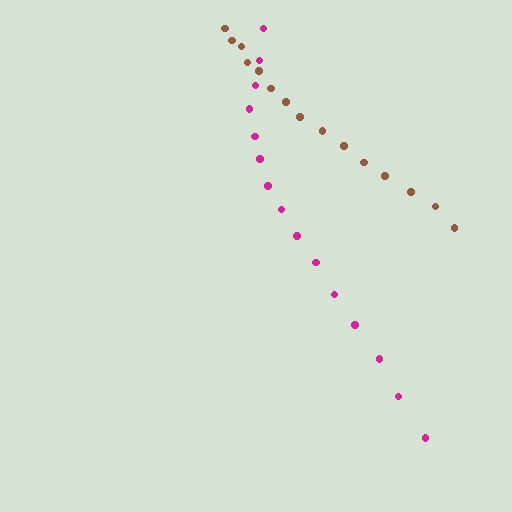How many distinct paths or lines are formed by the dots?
There are 2 distinct paths.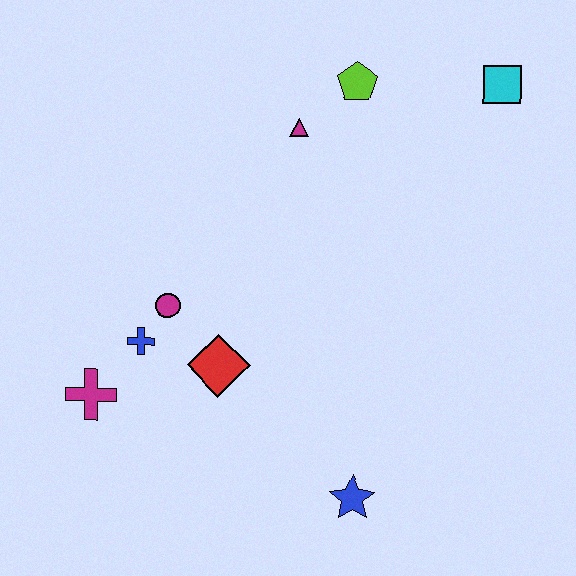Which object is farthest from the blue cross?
The cyan square is farthest from the blue cross.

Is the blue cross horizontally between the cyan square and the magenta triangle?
No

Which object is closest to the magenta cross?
The blue cross is closest to the magenta cross.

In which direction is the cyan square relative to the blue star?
The cyan square is above the blue star.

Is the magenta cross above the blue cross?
No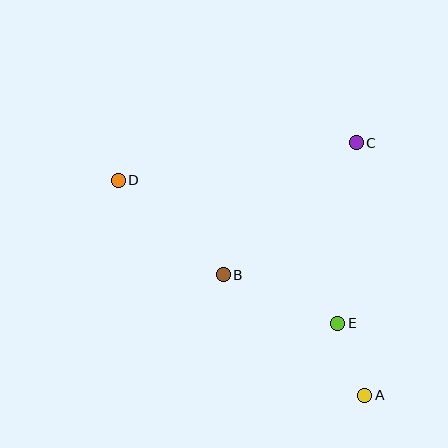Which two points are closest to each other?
Points A and E are closest to each other.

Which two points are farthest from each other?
Points A and D are farthest from each other.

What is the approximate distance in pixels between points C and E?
The distance between C and E is approximately 182 pixels.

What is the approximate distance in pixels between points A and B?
The distance between A and B is approximately 186 pixels.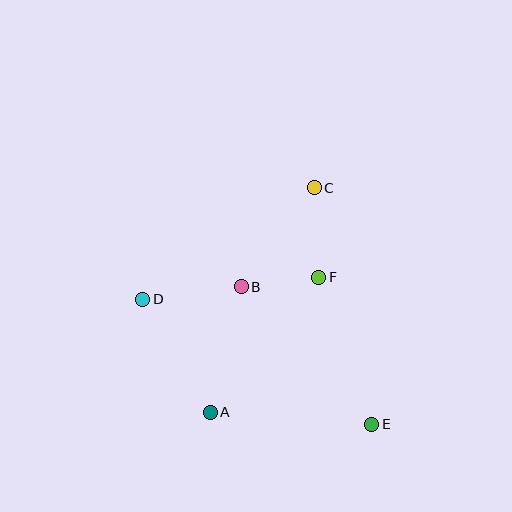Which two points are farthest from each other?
Points D and E are farthest from each other.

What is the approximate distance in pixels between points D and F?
The distance between D and F is approximately 178 pixels.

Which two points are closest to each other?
Points B and F are closest to each other.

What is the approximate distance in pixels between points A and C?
The distance between A and C is approximately 247 pixels.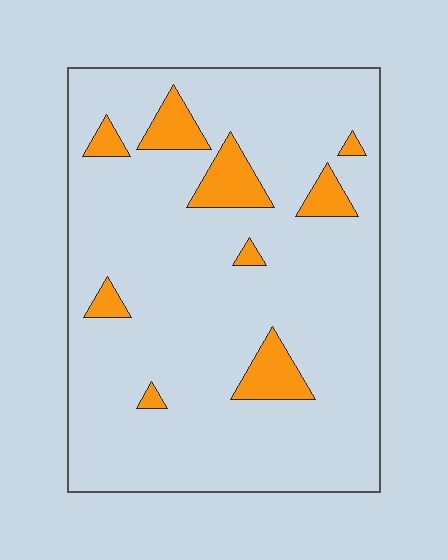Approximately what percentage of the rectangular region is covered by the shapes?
Approximately 10%.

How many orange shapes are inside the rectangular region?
9.